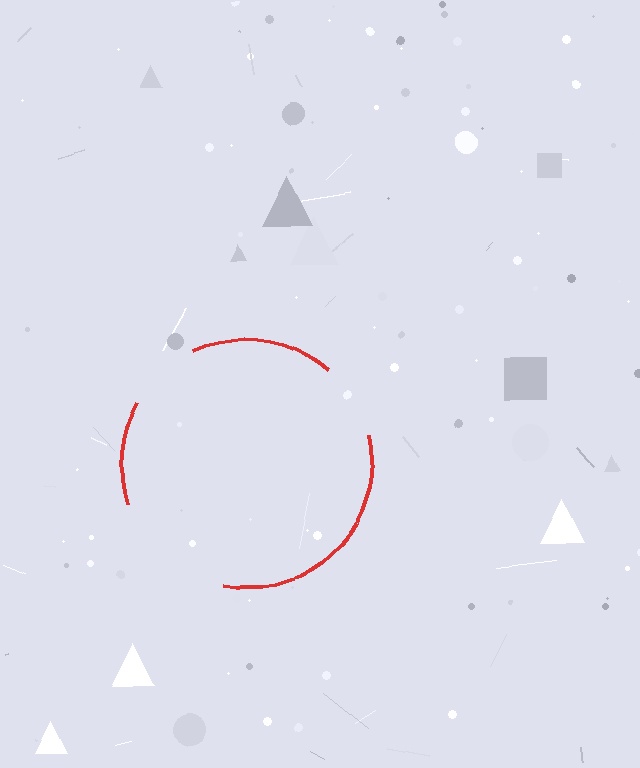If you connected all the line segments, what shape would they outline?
They would outline a circle.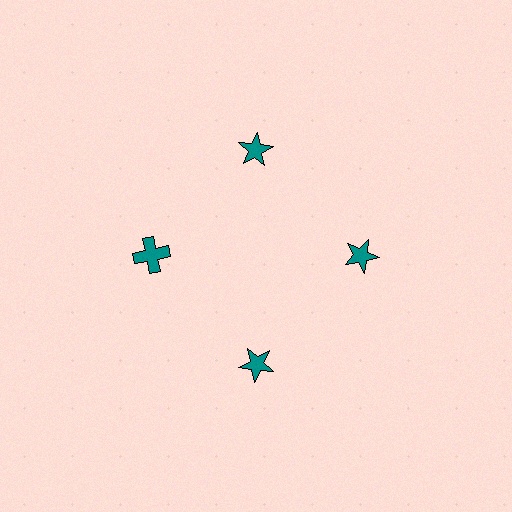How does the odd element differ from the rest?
It has a different shape: cross instead of star.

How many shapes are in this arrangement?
There are 4 shapes arranged in a ring pattern.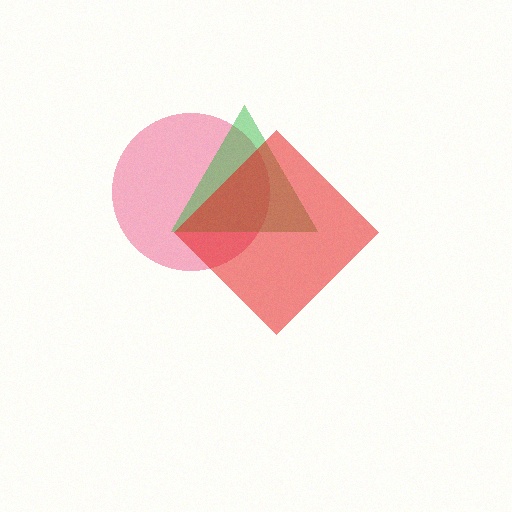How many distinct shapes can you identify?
There are 3 distinct shapes: a pink circle, a green triangle, a red diamond.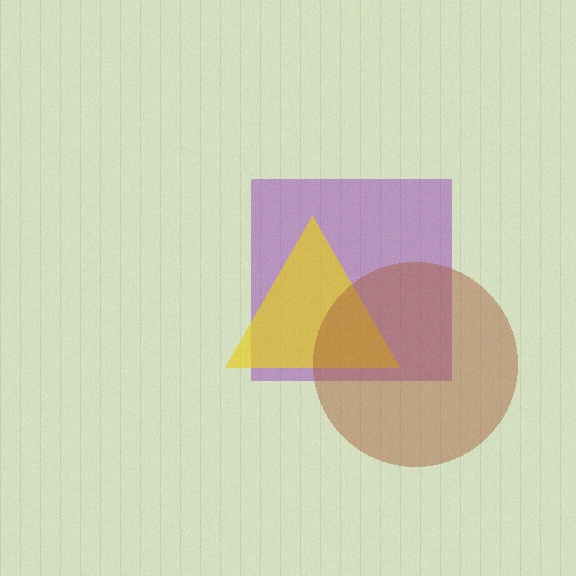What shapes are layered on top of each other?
The layered shapes are: a purple square, a yellow triangle, a brown circle.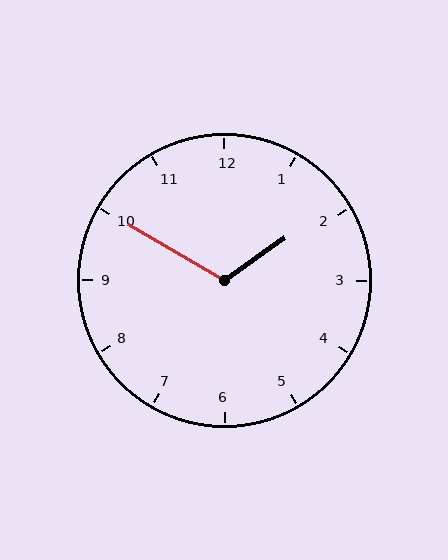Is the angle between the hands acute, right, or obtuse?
It is obtuse.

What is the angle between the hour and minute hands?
Approximately 115 degrees.